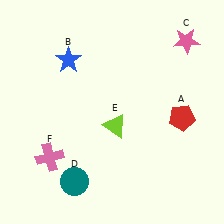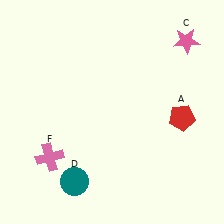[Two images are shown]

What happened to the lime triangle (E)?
The lime triangle (E) was removed in Image 2. It was in the bottom-right area of Image 1.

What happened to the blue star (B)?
The blue star (B) was removed in Image 2. It was in the top-left area of Image 1.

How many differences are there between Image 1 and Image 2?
There are 2 differences between the two images.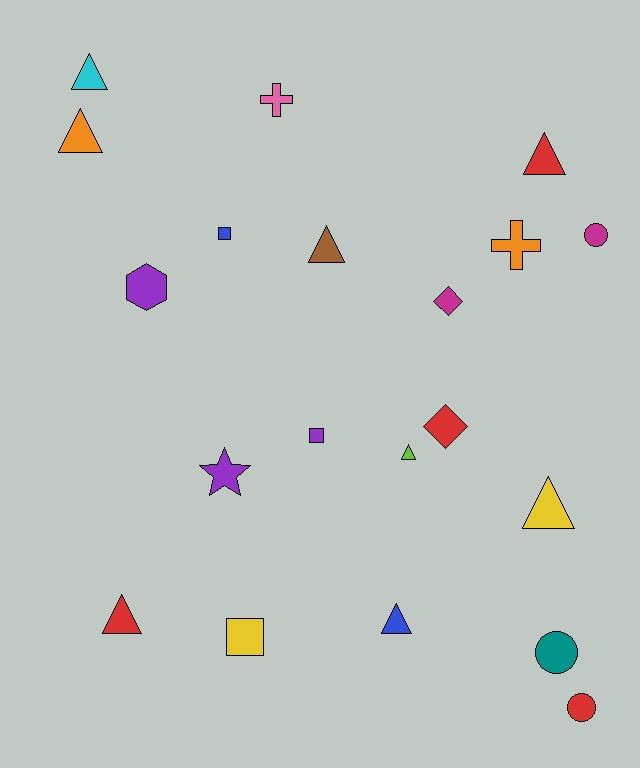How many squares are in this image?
There are 3 squares.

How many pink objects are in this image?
There is 1 pink object.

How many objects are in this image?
There are 20 objects.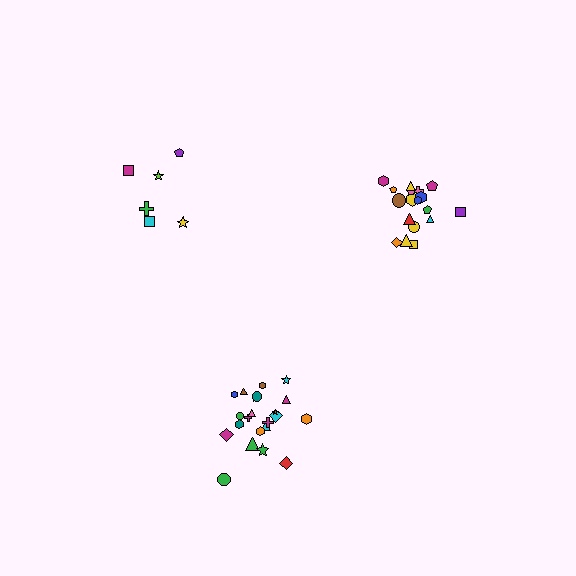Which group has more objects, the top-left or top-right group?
The top-right group.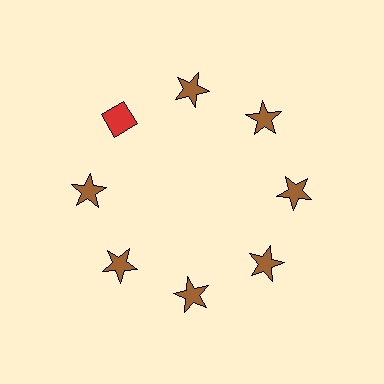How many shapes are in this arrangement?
There are 8 shapes arranged in a ring pattern.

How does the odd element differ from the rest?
It differs in both color (red instead of brown) and shape (diamond instead of star).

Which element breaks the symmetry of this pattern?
The red diamond at roughly the 10 o'clock position breaks the symmetry. All other shapes are brown stars.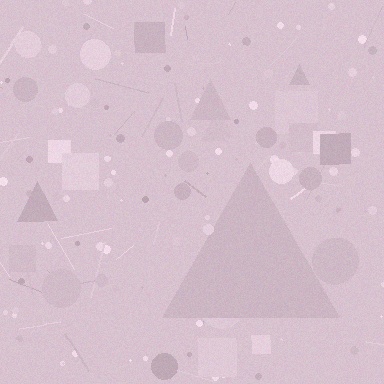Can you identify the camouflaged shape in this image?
The camouflaged shape is a triangle.